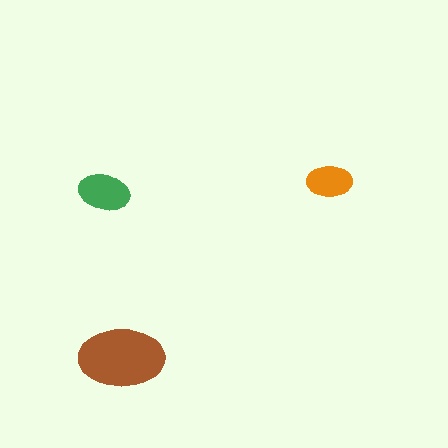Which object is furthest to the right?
The orange ellipse is rightmost.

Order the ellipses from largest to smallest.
the brown one, the green one, the orange one.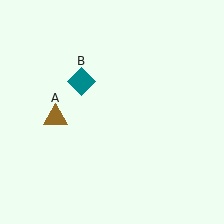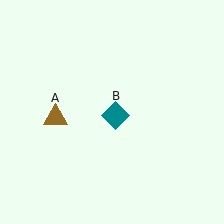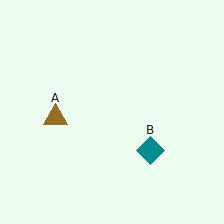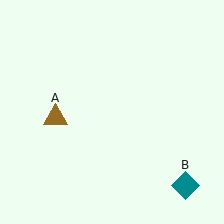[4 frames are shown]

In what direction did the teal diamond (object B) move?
The teal diamond (object B) moved down and to the right.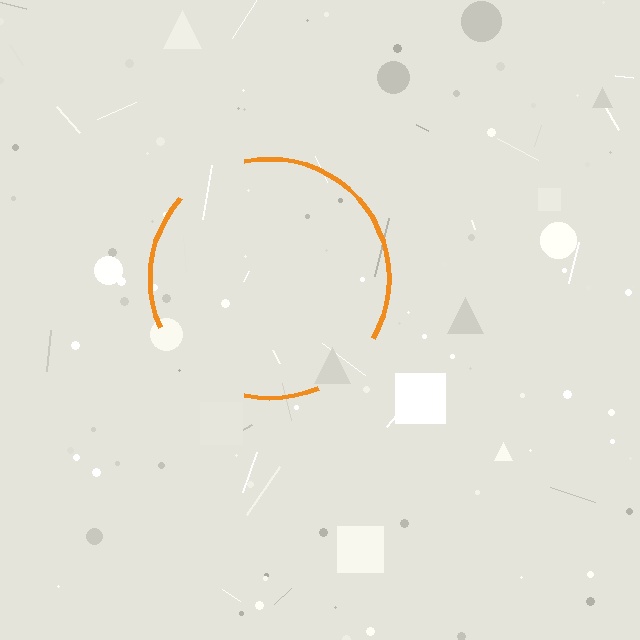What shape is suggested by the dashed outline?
The dashed outline suggests a circle.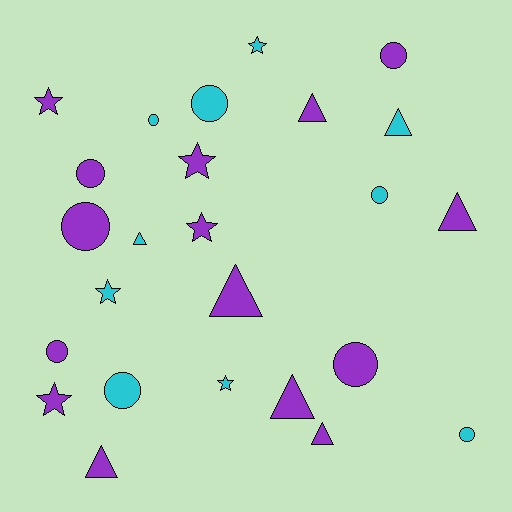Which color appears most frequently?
Purple, with 15 objects.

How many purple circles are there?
There are 5 purple circles.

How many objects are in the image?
There are 25 objects.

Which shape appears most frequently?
Circle, with 10 objects.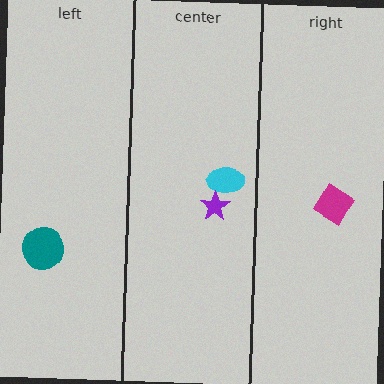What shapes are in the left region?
The teal circle.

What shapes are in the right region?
The magenta diamond.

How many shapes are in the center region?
2.